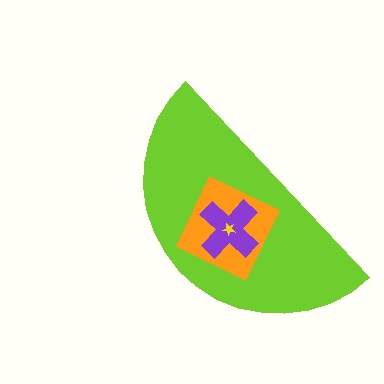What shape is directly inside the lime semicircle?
The orange diamond.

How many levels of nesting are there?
4.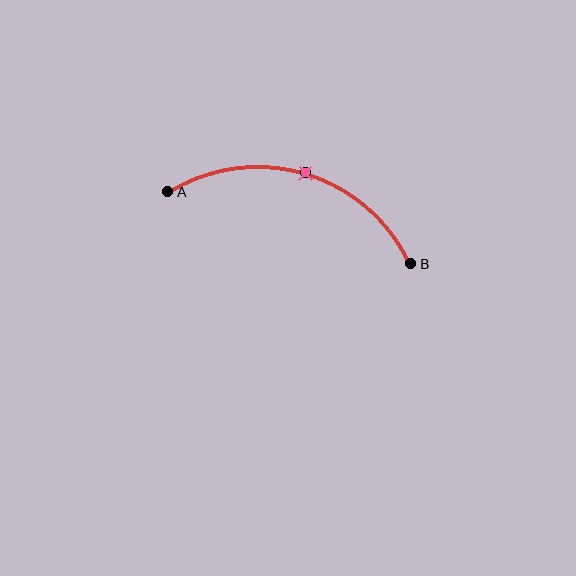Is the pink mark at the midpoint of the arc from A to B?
Yes. The pink mark lies on the arc at equal arc-length from both A and B — it is the arc midpoint.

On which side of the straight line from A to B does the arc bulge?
The arc bulges above the straight line connecting A and B.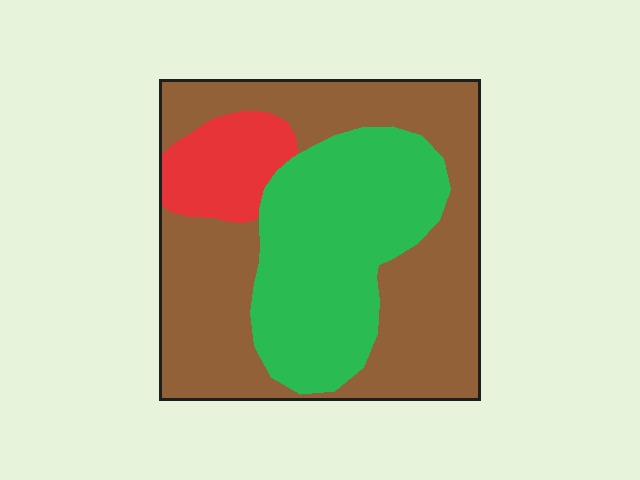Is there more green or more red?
Green.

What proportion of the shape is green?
Green covers around 35% of the shape.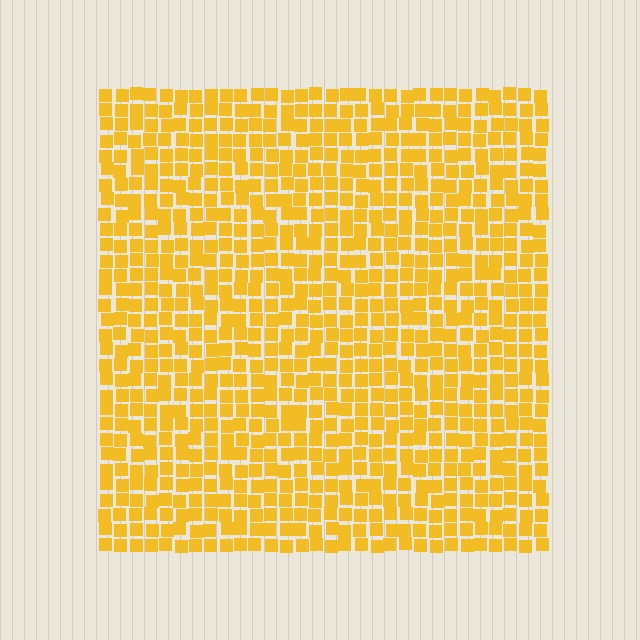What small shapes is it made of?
It is made of small squares.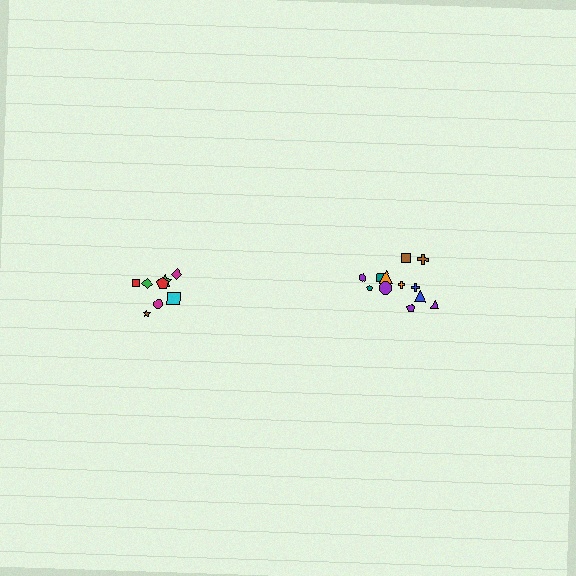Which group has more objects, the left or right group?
The right group.